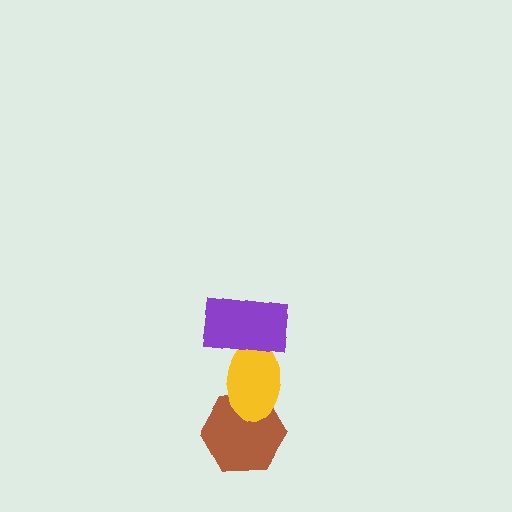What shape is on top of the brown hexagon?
The yellow ellipse is on top of the brown hexagon.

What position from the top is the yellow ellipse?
The yellow ellipse is 2nd from the top.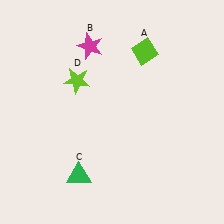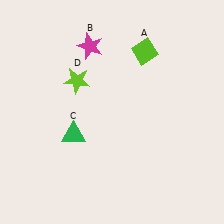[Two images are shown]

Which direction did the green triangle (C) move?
The green triangle (C) moved up.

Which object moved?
The green triangle (C) moved up.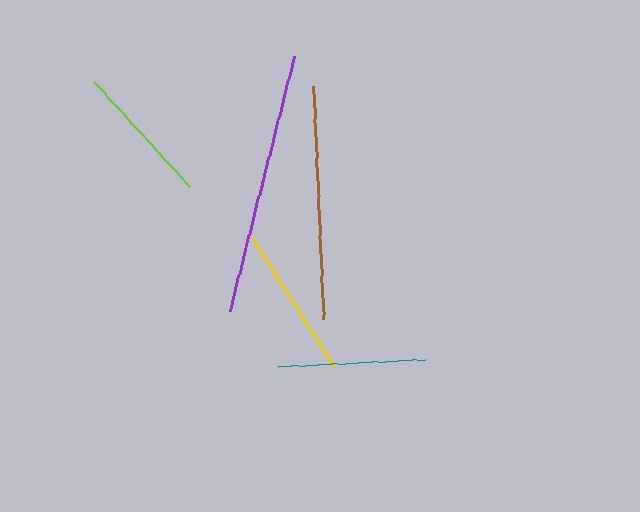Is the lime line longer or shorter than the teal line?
The teal line is longer than the lime line.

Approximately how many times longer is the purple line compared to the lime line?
The purple line is approximately 1.9 times the length of the lime line.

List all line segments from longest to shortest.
From longest to shortest: purple, brown, yellow, teal, lime.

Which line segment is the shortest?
The lime line is the shortest at approximately 142 pixels.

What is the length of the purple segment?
The purple segment is approximately 263 pixels long.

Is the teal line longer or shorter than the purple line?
The purple line is longer than the teal line.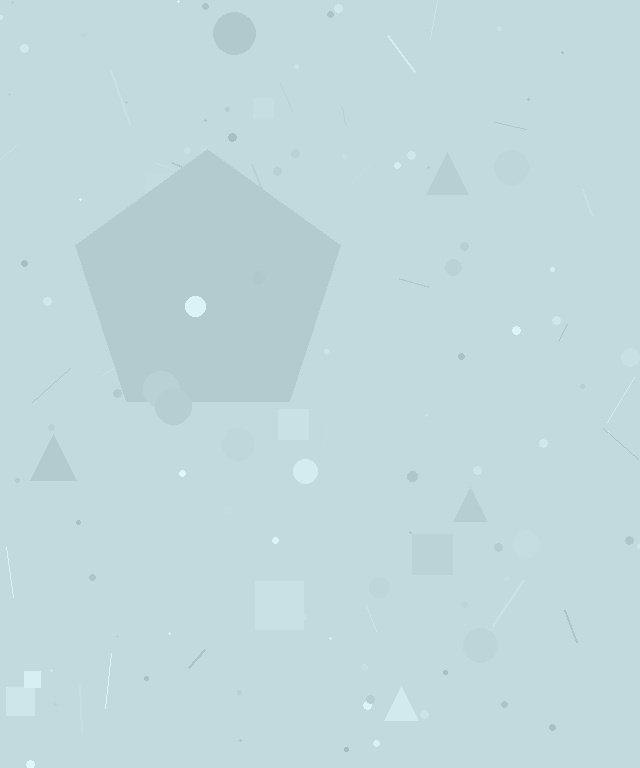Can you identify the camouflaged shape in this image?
The camouflaged shape is a pentagon.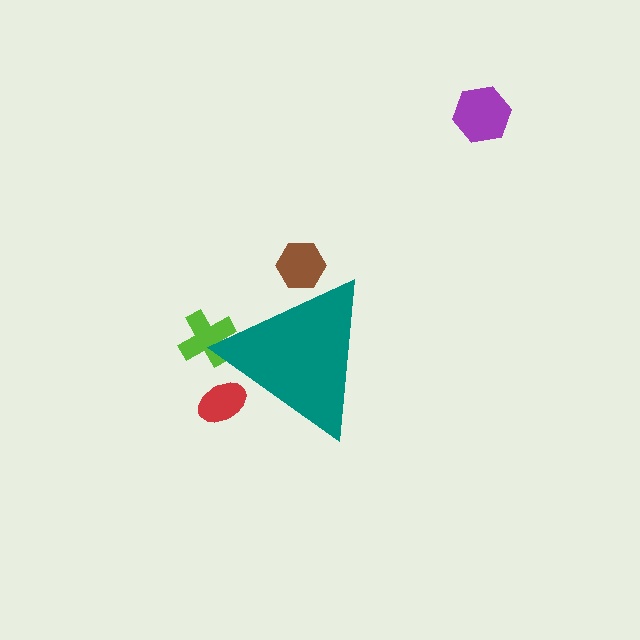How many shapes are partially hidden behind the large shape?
3 shapes are partially hidden.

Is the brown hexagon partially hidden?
Yes, the brown hexagon is partially hidden behind the teal triangle.